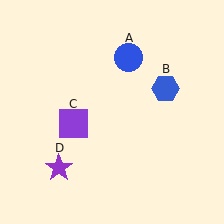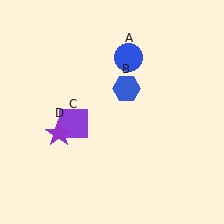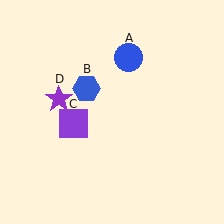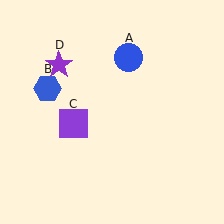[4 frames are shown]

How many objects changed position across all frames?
2 objects changed position: blue hexagon (object B), purple star (object D).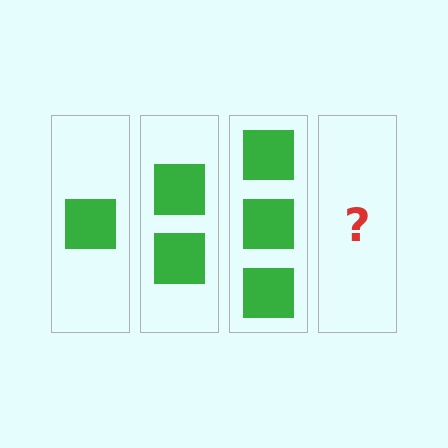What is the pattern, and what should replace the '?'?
The pattern is that each step adds one more square. The '?' should be 4 squares.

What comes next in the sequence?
The next element should be 4 squares.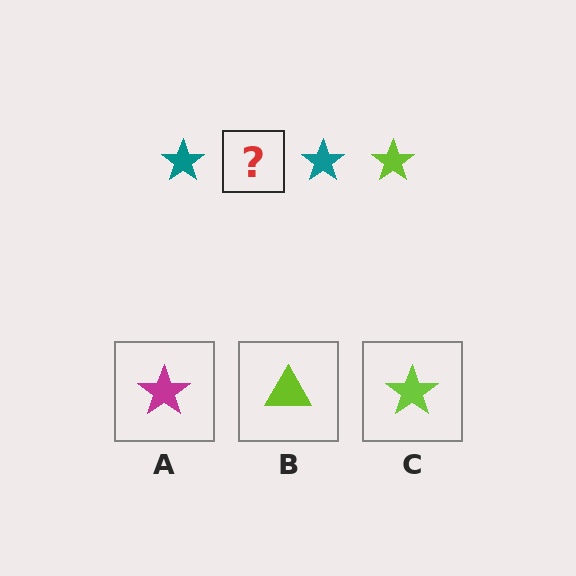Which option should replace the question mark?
Option C.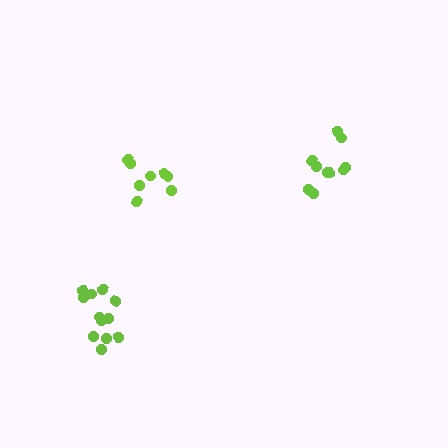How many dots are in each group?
Group 1: 10 dots, Group 2: 8 dots, Group 3: 12 dots (30 total).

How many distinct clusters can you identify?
There are 3 distinct clusters.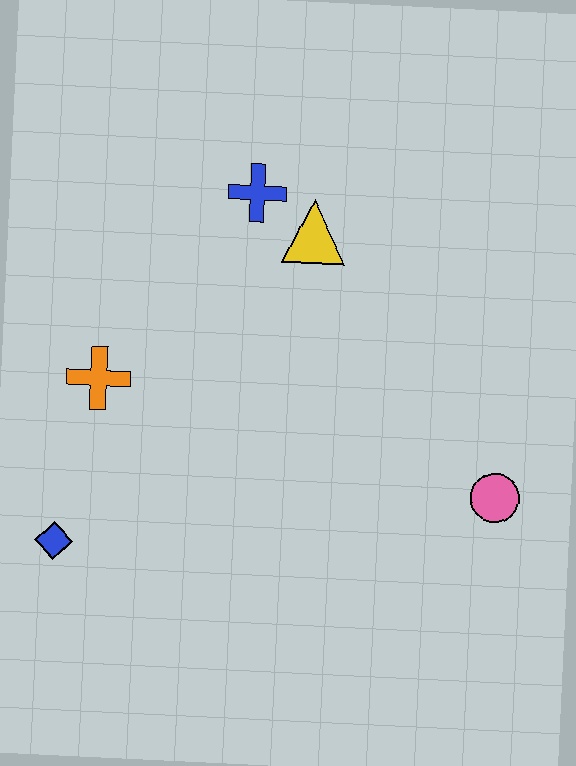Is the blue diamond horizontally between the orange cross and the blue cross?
No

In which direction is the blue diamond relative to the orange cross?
The blue diamond is below the orange cross.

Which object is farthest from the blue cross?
The blue diamond is farthest from the blue cross.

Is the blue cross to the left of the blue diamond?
No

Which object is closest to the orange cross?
The blue diamond is closest to the orange cross.